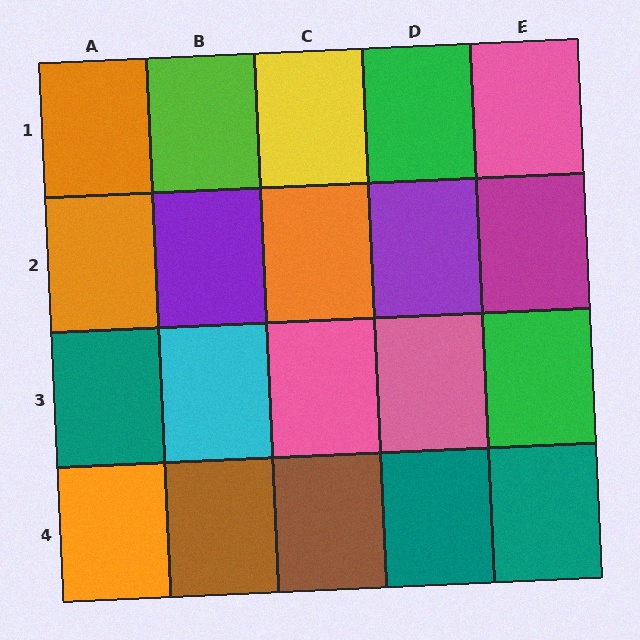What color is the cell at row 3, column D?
Pink.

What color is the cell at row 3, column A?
Teal.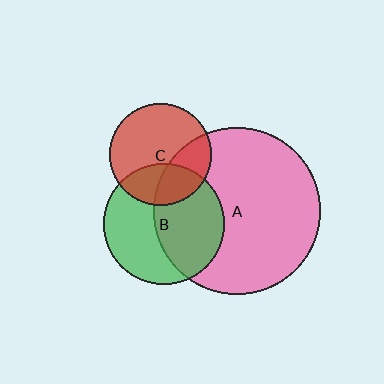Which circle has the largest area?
Circle A (pink).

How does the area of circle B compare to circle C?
Approximately 1.4 times.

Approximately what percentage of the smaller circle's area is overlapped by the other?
Approximately 30%.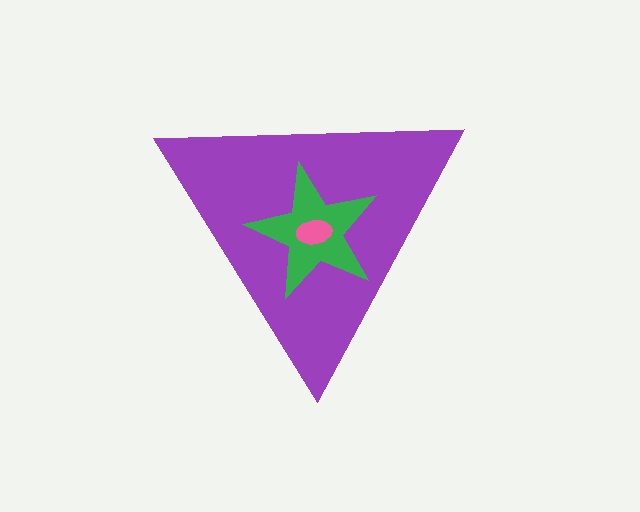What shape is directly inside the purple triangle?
The green star.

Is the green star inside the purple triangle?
Yes.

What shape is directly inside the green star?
The pink ellipse.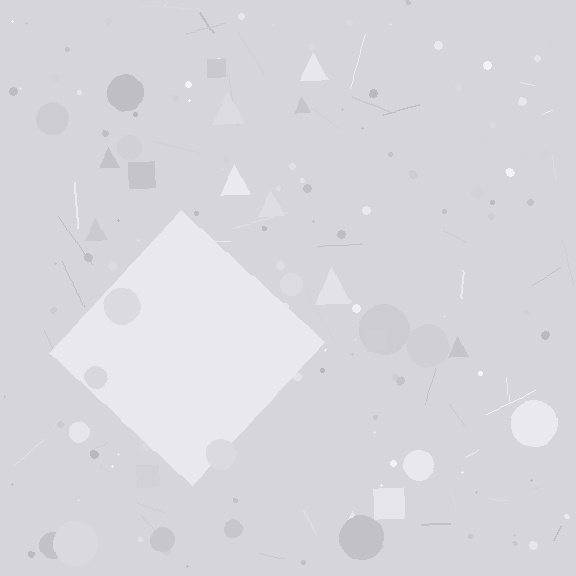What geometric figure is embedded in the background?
A diamond is embedded in the background.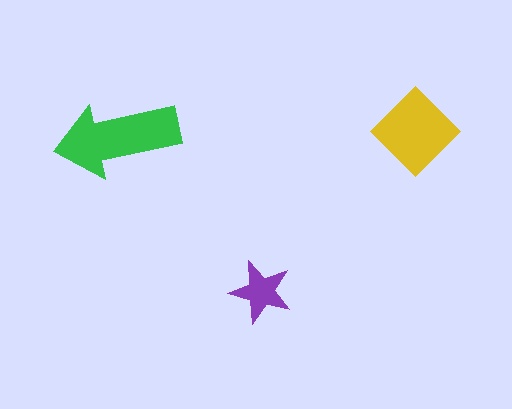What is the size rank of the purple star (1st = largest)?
3rd.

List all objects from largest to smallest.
The green arrow, the yellow diamond, the purple star.